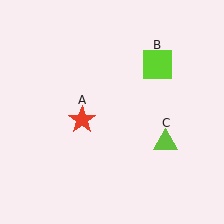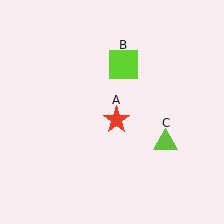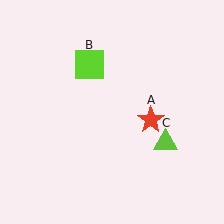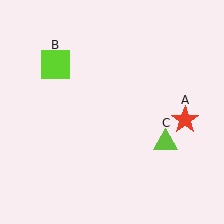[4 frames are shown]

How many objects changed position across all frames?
2 objects changed position: red star (object A), lime square (object B).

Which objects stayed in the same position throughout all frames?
Lime triangle (object C) remained stationary.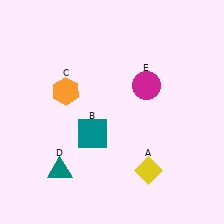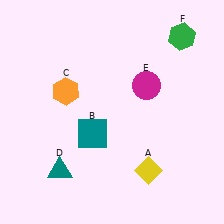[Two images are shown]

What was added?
A green hexagon (F) was added in Image 2.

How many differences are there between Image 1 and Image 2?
There is 1 difference between the two images.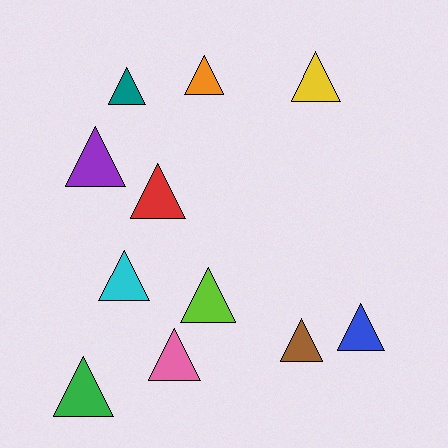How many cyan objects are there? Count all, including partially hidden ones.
There is 1 cyan object.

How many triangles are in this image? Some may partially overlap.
There are 11 triangles.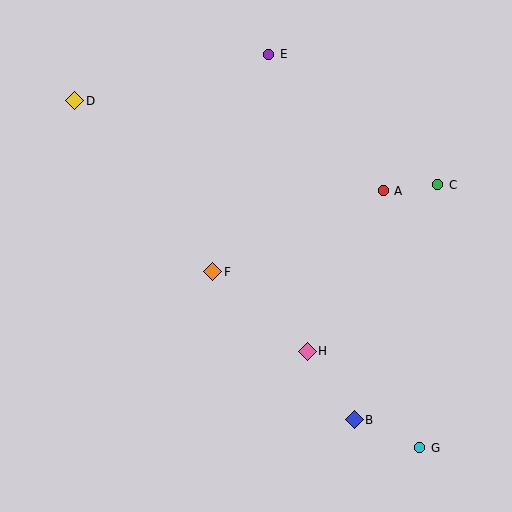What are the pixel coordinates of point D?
Point D is at (75, 101).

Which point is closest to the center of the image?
Point F at (213, 272) is closest to the center.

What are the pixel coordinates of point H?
Point H is at (307, 351).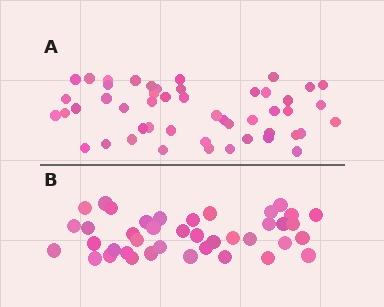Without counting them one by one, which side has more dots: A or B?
Region A (the top region) has more dots.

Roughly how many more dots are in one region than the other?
Region A has roughly 8 or so more dots than region B.